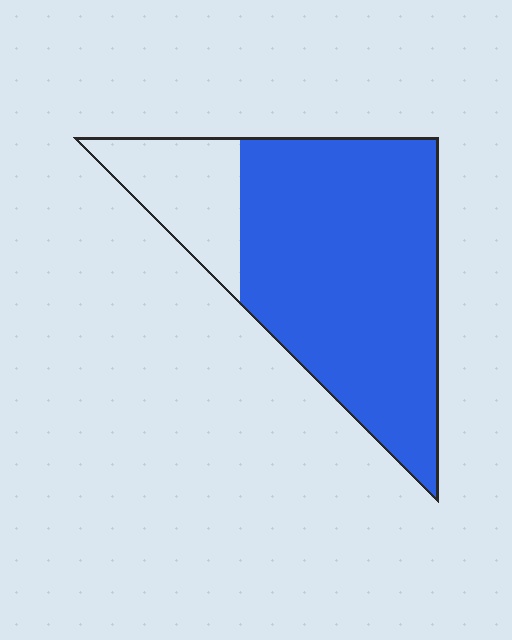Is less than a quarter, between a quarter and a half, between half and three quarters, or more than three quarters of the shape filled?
More than three quarters.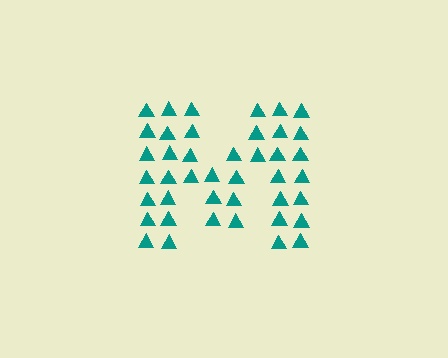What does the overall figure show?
The overall figure shows the letter M.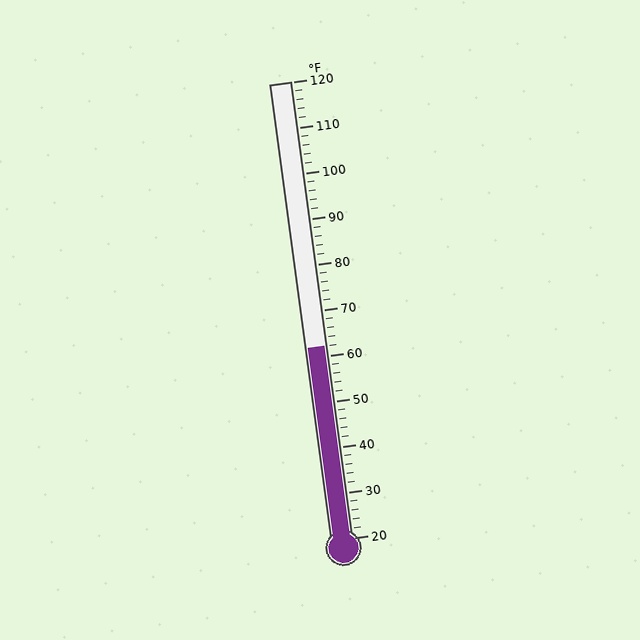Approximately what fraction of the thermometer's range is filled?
The thermometer is filled to approximately 40% of its range.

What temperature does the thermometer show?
The thermometer shows approximately 62°F.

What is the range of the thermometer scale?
The thermometer scale ranges from 20°F to 120°F.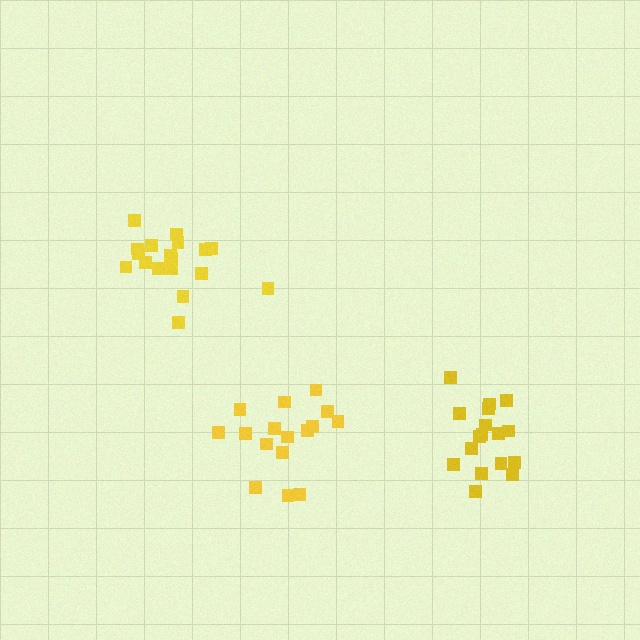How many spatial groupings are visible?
There are 3 spatial groupings.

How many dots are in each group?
Group 1: 16 dots, Group 2: 18 dots, Group 3: 18 dots (52 total).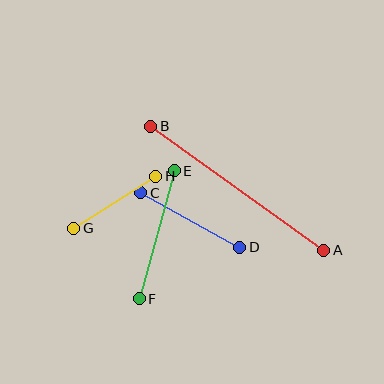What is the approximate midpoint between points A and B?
The midpoint is at approximately (237, 188) pixels.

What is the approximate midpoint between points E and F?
The midpoint is at approximately (157, 235) pixels.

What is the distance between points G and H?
The distance is approximately 97 pixels.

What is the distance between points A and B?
The distance is approximately 213 pixels.